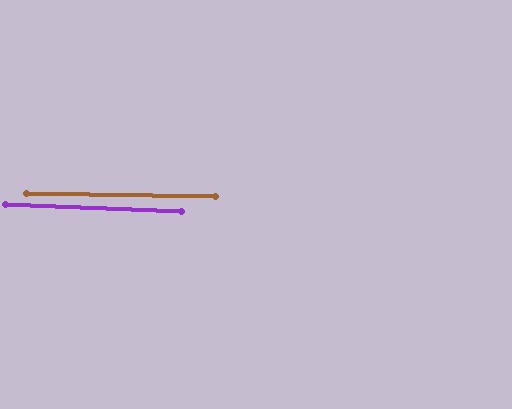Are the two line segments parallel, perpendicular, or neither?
Parallel — their directions differ by only 1.7°.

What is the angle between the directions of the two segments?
Approximately 2 degrees.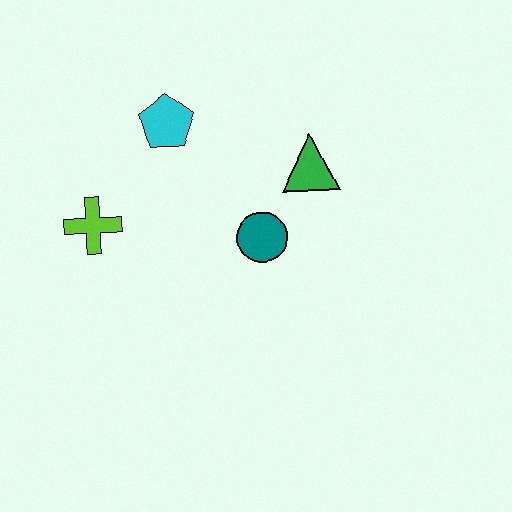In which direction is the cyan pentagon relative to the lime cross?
The cyan pentagon is above the lime cross.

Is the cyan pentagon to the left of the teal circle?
Yes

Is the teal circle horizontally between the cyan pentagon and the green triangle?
Yes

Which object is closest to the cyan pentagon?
The lime cross is closest to the cyan pentagon.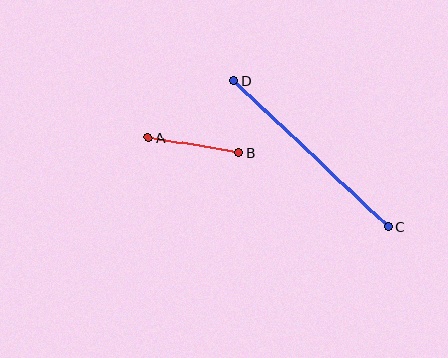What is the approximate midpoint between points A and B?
The midpoint is at approximately (193, 145) pixels.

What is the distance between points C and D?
The distance is approximately 212 pixels.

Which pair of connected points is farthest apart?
Points C and D are farthest apart.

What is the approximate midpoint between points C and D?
The midpoint is at approximately (311, 154) pixels.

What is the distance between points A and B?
The distance is approximately 92 pixels.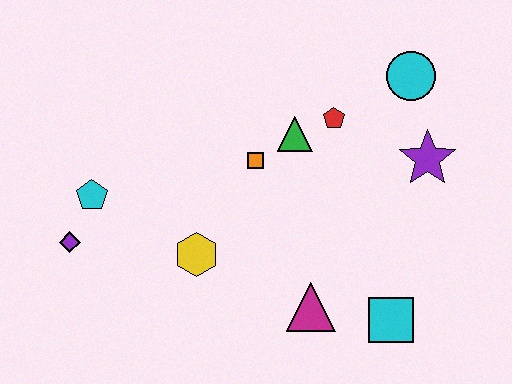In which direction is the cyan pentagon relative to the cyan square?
The cyan pentagon is to the left of the cyan square.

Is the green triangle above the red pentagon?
No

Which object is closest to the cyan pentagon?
The purple diamond is closest to the cyan pentagon.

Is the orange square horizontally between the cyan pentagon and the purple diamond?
No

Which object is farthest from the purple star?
The purple diamond is farthest from the purple star.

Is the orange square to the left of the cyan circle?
Yes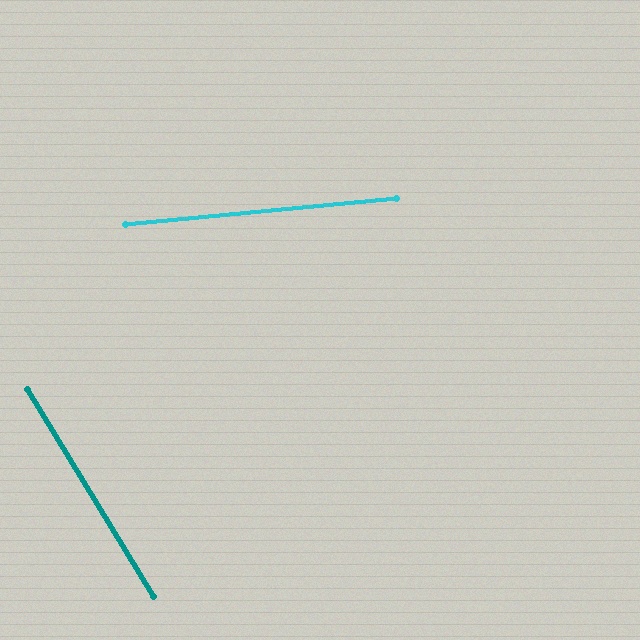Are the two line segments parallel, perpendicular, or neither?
Neither parallel nor perpendicular — they differ by about 64°.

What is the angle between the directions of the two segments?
Approximately 64 degrees.